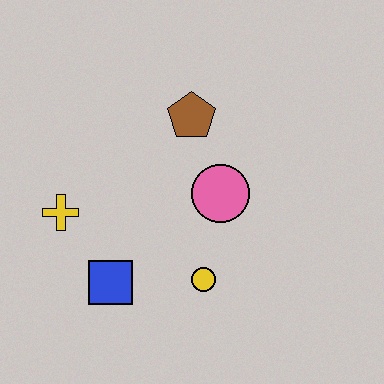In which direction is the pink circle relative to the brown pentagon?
The pink circle is below the brown pentagon.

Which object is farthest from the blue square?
The brown pentagon is farthest from the blue square.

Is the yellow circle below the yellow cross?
Yes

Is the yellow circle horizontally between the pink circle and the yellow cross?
Yes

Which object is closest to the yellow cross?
The blue square is closest to the yellow cross.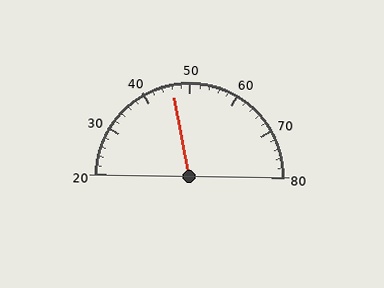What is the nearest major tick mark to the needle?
The nearest major tick mark is 50.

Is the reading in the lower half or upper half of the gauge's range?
The reading is in the lower half of the range (20 to 80).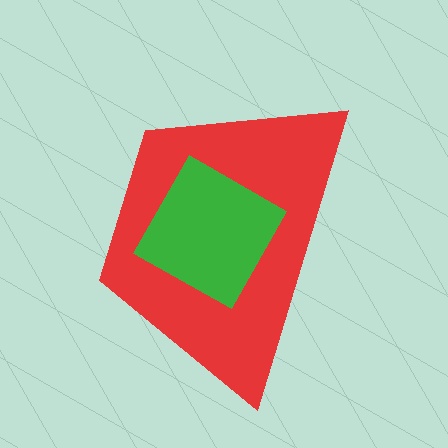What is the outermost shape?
The red trapezoid.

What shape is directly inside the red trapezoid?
The green diamond.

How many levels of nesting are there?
2.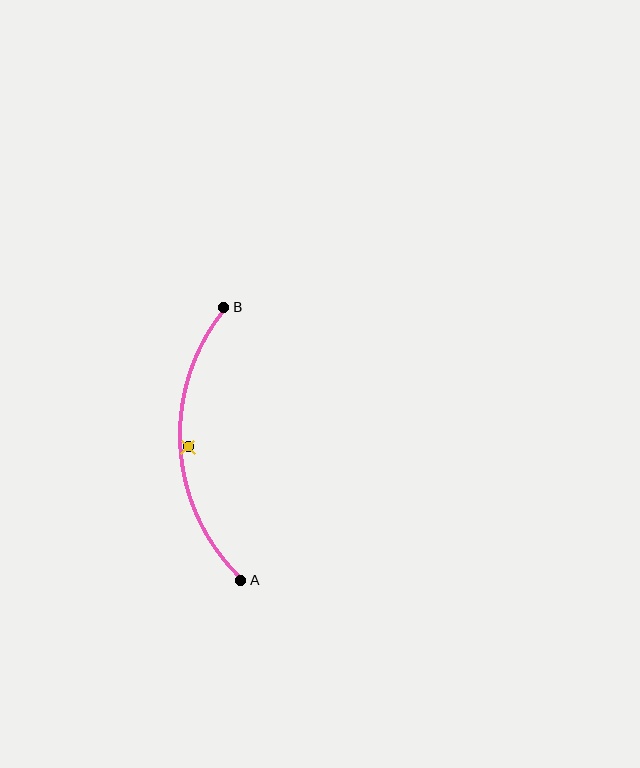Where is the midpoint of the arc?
The arc midpoint is the point on the curve farthest from the straight line joining A and B. It sits to the left of that line.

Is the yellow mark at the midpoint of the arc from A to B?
No — the yellow mark does not lie on the arc at all. It sits slightly inside the curve.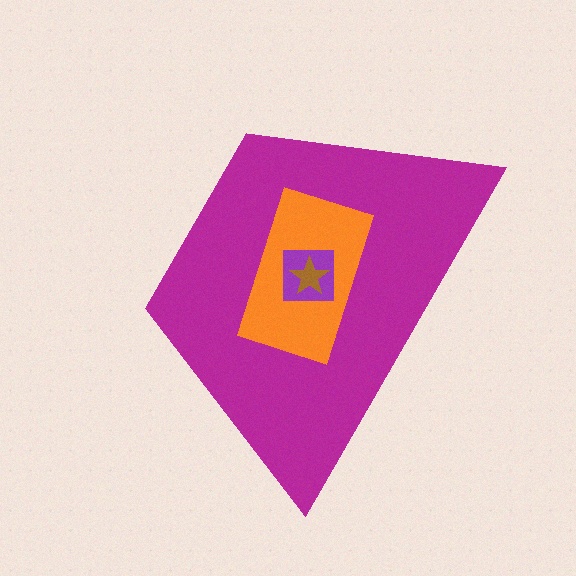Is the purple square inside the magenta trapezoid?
Yes.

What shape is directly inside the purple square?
The brown star.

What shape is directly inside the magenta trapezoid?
The orange rectangle.